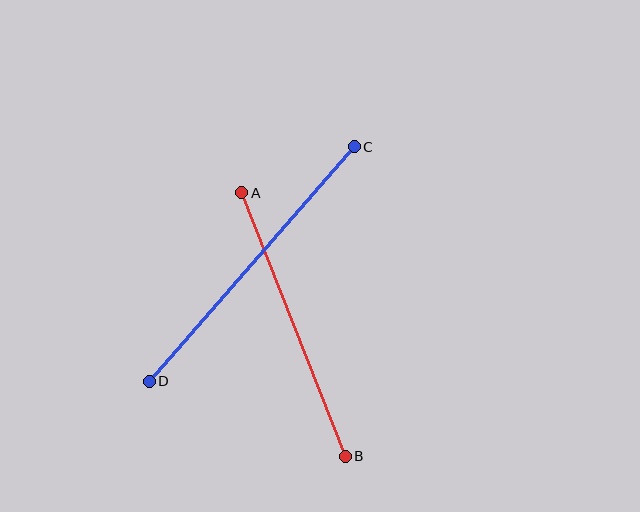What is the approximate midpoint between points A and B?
The midpoint is at approximately (293, 325) pixels.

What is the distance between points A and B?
The distance is approximately 283 pixels.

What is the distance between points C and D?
The distance is approximately 311 pixels.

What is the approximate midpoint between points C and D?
The midpoint is at approximately (252, 264) pixels.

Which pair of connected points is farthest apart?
Points C and D are farthest apart.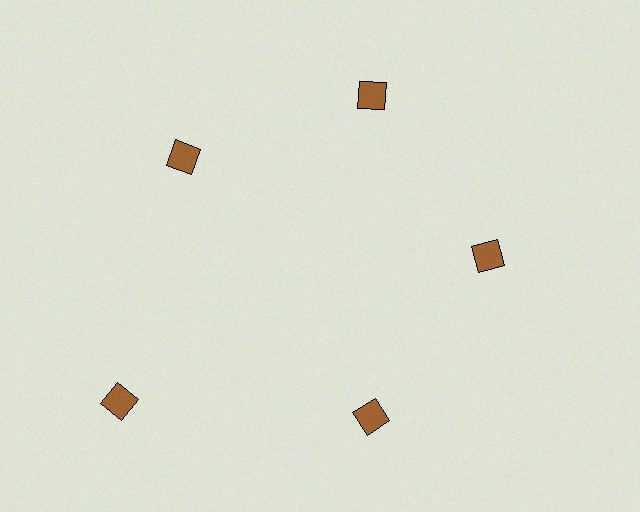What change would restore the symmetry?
The symmetry would be restored by moving it inward, back onto the ring so that all 5 diamonds sit at equal angles and equal distance from the center.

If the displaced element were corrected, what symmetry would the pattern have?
It would have 5-fold rotational symmetry — the pattern would map onto itself every 72 degrees.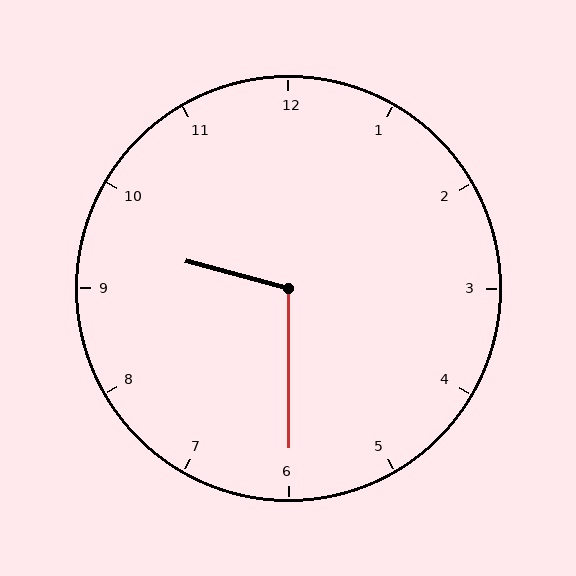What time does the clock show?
9:30.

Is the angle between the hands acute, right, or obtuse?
It is obtuse.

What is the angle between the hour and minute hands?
Approximately 105 degrees.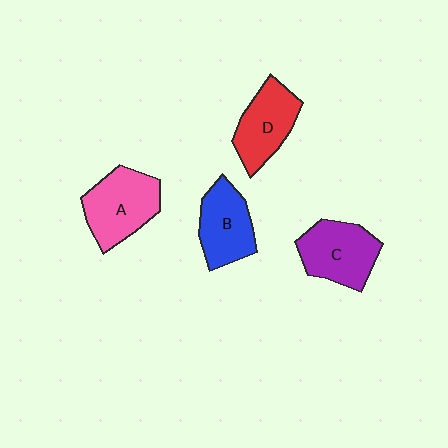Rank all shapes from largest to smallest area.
From largest to smallest: A (pink), C (purple), D (red), B (blue).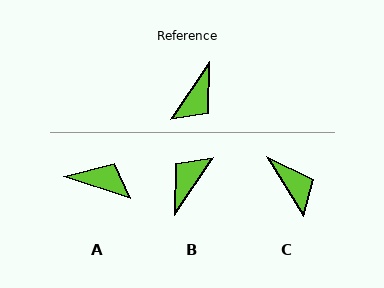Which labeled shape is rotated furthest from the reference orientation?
B, about 180 degrees away.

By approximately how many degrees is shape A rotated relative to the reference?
Approximately 105 degrees counter-clockwise.